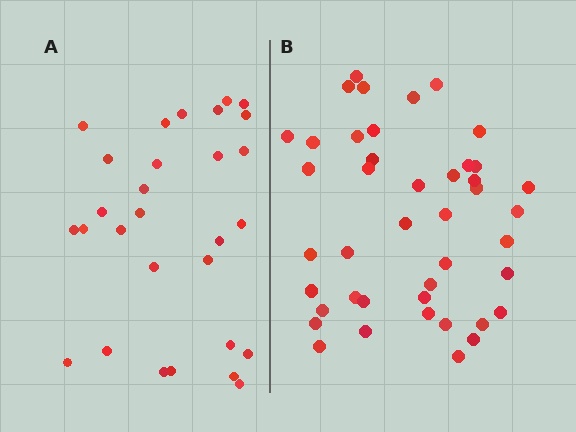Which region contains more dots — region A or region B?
Region B (the right region) has more dots.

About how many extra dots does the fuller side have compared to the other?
Region B has approximately 15 more dots than region A.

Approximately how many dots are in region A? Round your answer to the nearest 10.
About 30 dots. (The exact count is 29, which rounds to 30.)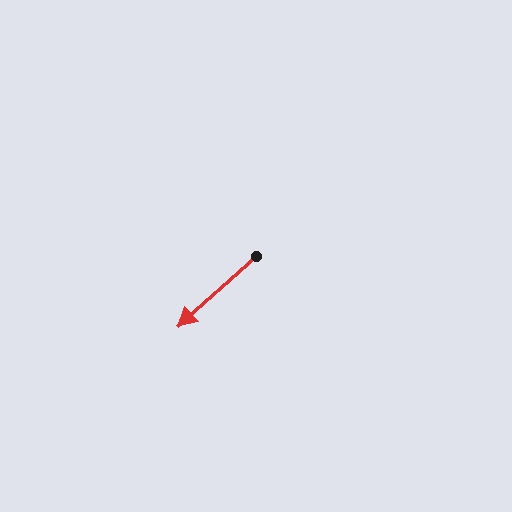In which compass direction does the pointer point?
Southwest.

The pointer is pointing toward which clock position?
Roughly 8 o'clock.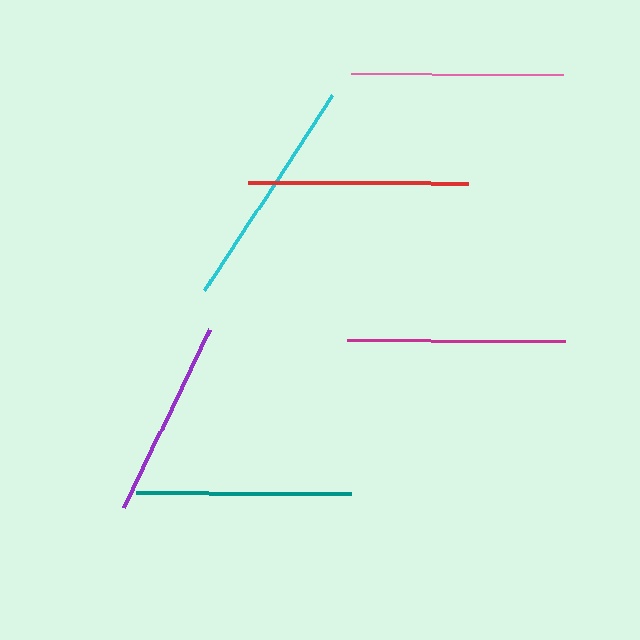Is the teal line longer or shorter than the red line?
The red line is longer than the teal line.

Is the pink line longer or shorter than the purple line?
The pink line is longer than the purple line.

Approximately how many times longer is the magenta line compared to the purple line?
The magenta line is approximately 1.1 times the length of the purple line.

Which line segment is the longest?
The cyan line is the longest at approximately 233 pixels.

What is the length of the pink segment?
The pink segment is approximately 212 pixels long.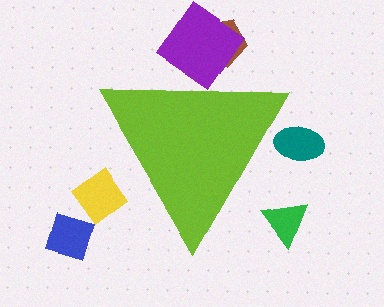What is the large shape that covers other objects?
A lime triangle.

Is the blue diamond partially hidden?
No, the blue diamond is fully visible.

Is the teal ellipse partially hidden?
Yes, the teal ellipse is partially hidden behind the lime triangle.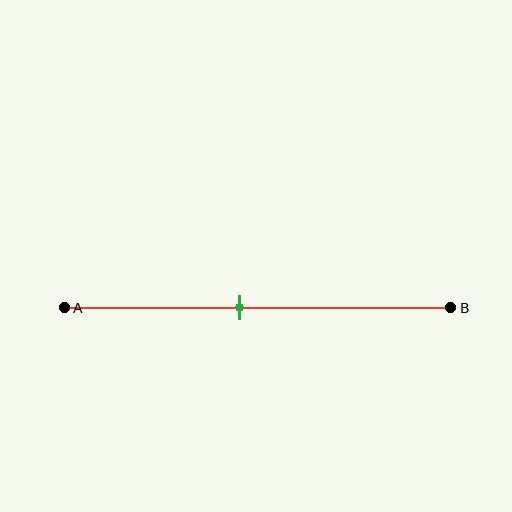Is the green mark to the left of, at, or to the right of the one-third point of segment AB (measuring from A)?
The green mark is to the right of the one-third point of segment AB.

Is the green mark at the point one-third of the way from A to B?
No, the mark is at about 45% from A, not at the 33% one-third point.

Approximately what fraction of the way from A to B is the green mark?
The green mark is approximately 45% of the way from A to B.